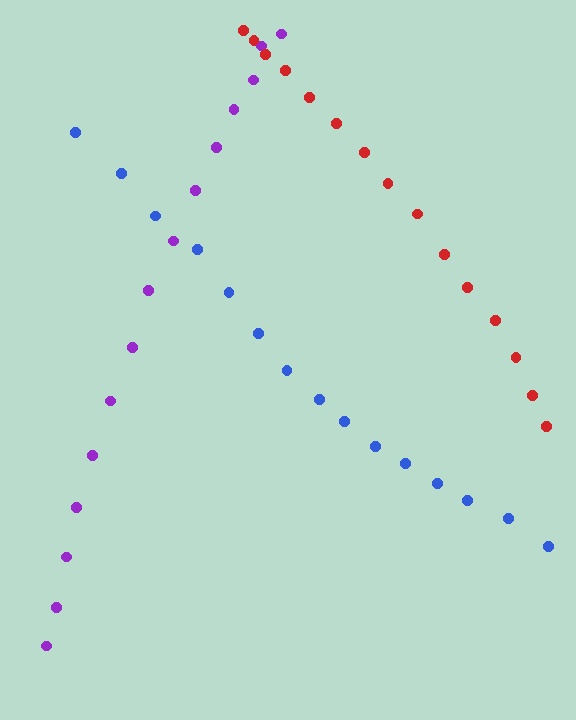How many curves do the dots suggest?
There are 3 distinct paths.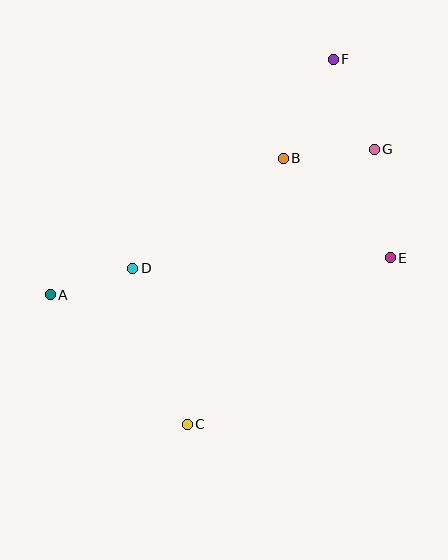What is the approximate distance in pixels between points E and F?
The distance between E and F is approximately 206 pixels.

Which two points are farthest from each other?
Points C and F are farthest from each other.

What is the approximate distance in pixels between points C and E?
The distance between C and E is approximately 262 pixels.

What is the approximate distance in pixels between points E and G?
The distance between E and G is approximately 110 pixels.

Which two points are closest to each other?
Points A and D are closest to each other.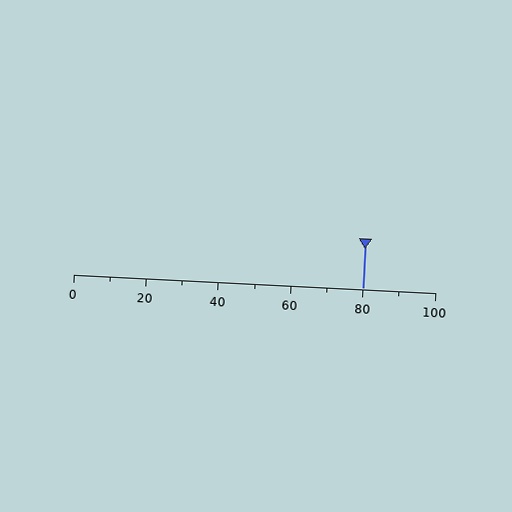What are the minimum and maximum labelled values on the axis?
The axis runs from 0 to 100.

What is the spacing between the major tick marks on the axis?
The major ticks are spaced 20 apart.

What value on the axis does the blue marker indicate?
The marker indicates approximately 80.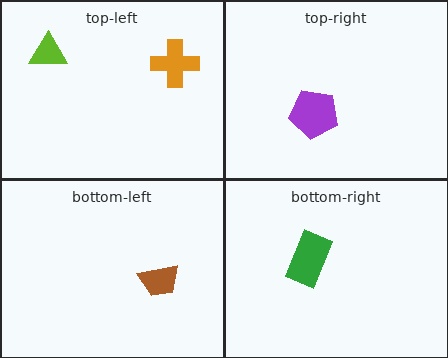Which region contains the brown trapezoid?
The bottom-left region.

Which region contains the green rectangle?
The bottom-right region.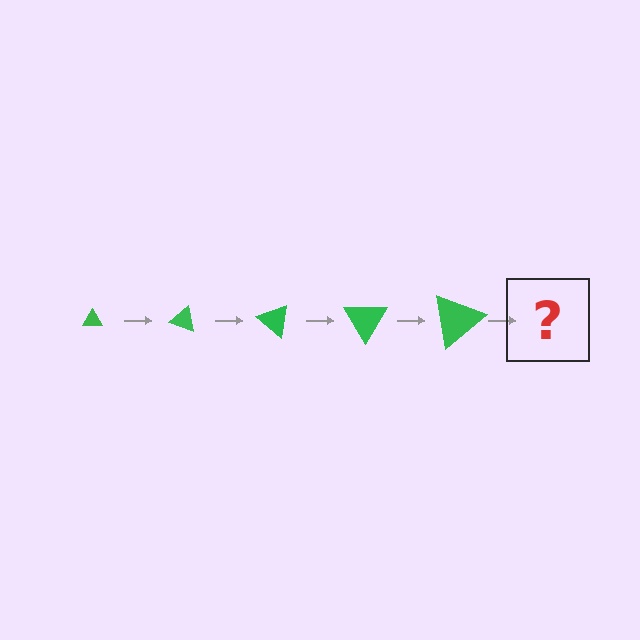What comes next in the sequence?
The next element should be a triangle, larger than the previous one and rotated 100 degrees from the start.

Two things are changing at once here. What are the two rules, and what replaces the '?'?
The two rules are that the triangle grows larger each step and it rotates 20 degrees each step. The '?' should be a triangle, larger than the previous one and rotated 100 degrees from the start.